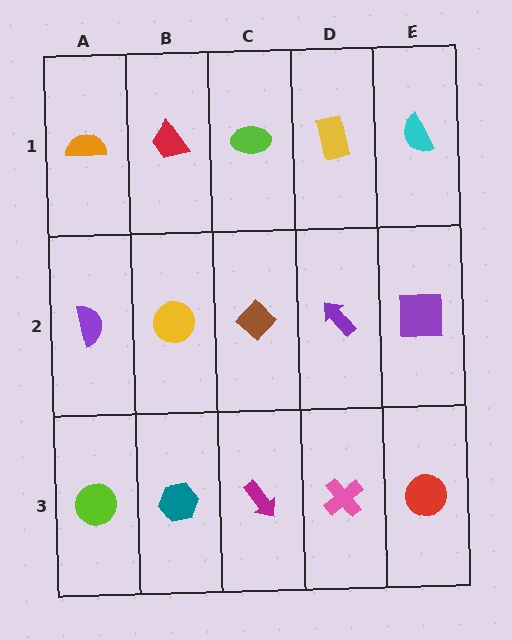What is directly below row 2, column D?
A pink cross.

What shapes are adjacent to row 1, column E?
A purple square (row 2, column E), a yellow rectangle (row 1, column D).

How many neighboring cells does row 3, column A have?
2.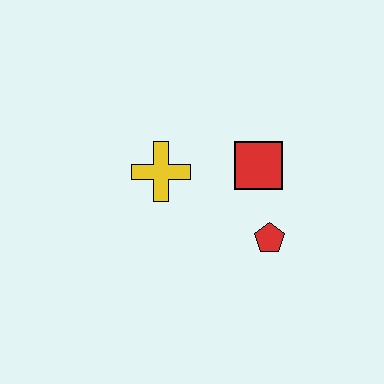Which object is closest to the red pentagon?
The red square is closest to the red pentagon.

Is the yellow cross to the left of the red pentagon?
Yes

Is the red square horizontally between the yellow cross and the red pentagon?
Yes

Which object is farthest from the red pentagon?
The yellow cross is farthest from the red pentagon.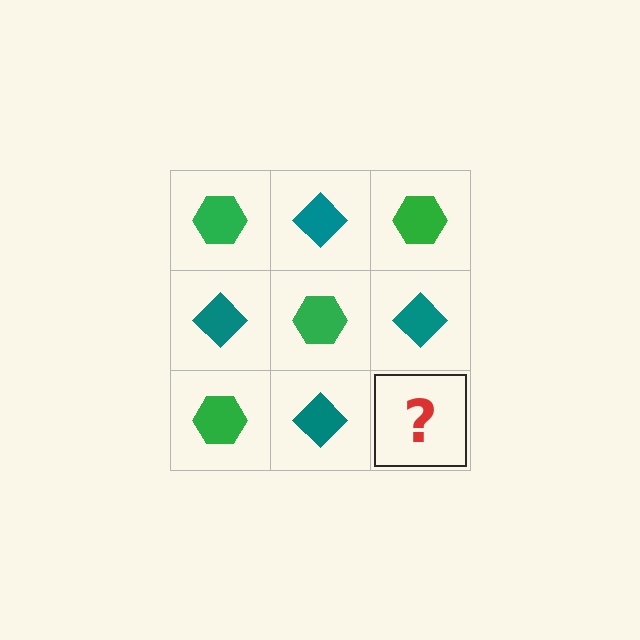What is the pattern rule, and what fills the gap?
The rule is that it alternates green hexagon and teal diamond in a checkerboard pattern. The gap should be filled with a green hexagon.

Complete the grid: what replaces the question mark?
The question mark should be replaced with a green hexagon.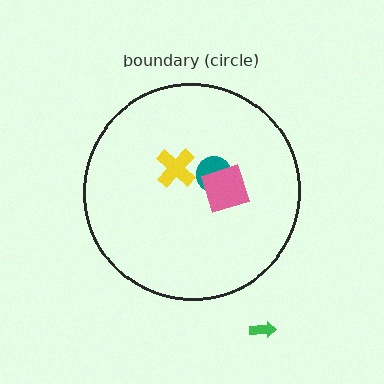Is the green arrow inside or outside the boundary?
Outside.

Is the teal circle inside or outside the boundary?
Inside.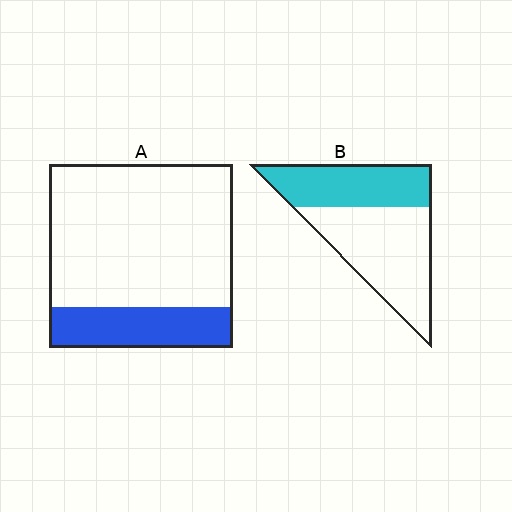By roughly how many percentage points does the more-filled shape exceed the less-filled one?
By roughly 20 percentage points (B over A).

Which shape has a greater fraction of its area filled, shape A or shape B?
Shape B.